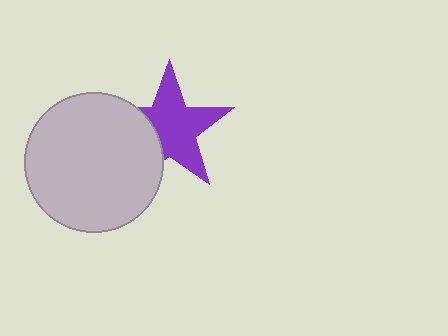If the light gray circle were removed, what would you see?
You would see the complete purple star.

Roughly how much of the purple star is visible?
Most of it is visible (roughly 69%).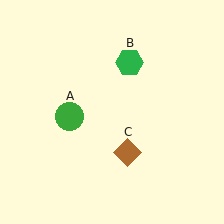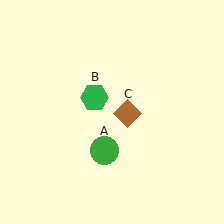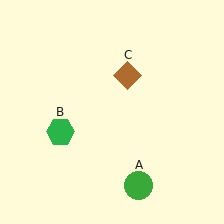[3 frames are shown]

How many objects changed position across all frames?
3 objects changed position: green circle (object A), green hexagon (object B), brown diamond (object C).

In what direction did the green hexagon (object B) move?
The green hexagon (object B) moved down and to the left.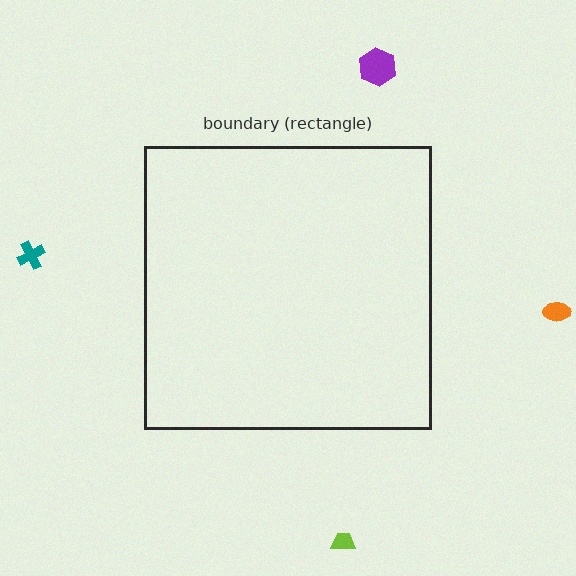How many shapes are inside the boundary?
0 inside, 4 outside.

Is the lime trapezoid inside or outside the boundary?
Outside.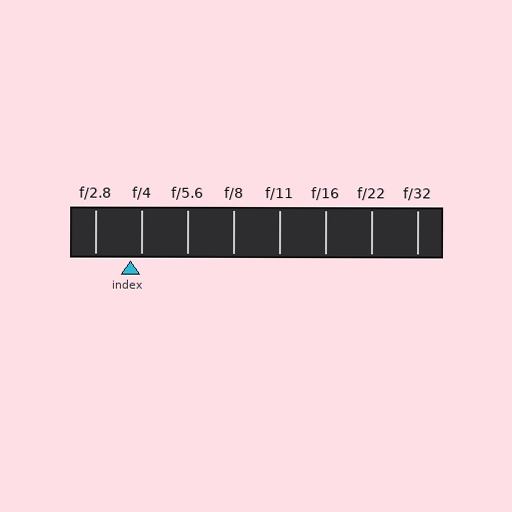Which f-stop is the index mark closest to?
The index mark is closest to f/4.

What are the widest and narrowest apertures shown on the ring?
The widest aperture shown is f/2.8 and the narrowest is f/32.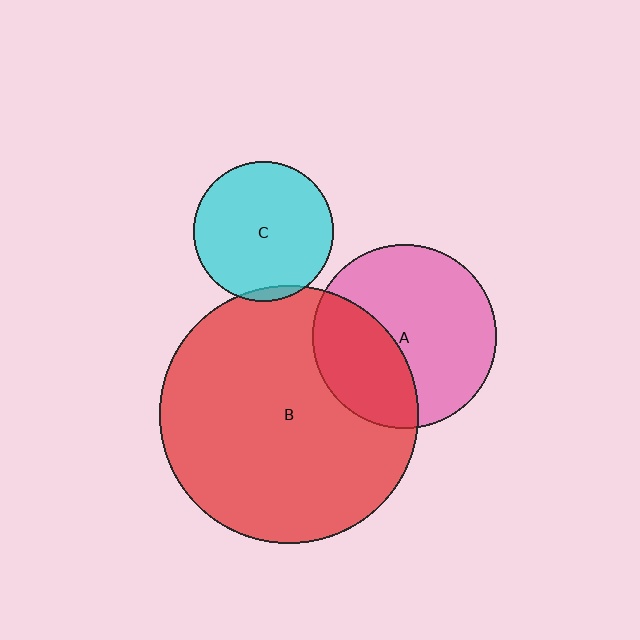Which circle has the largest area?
Circle B (red).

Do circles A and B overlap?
Yes.